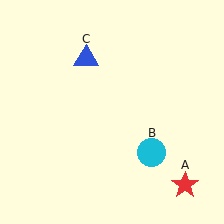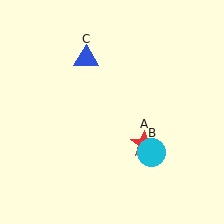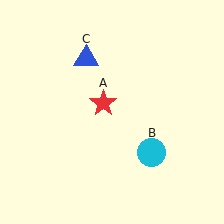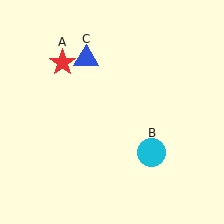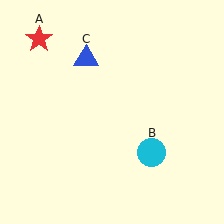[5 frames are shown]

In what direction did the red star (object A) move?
The red star (object A) moved up and to the left.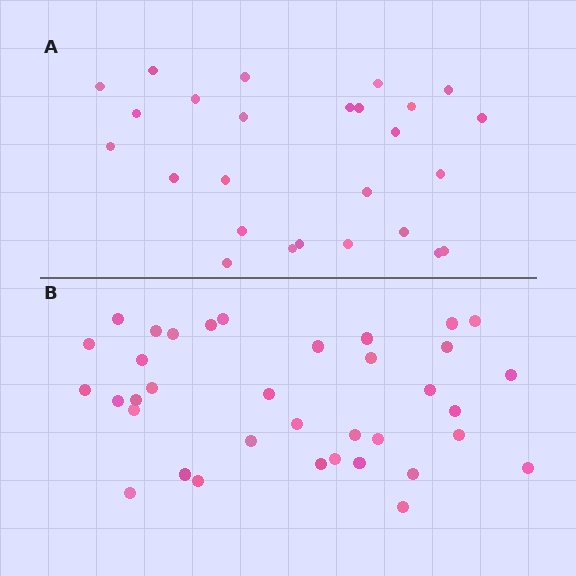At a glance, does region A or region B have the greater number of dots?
Region B (the bottom region) has more dots.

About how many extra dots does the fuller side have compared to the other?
Region B has roughly 10 or so more dots than region A.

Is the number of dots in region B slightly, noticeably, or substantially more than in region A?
Region B has noticeably more, but not dramatically so. The ratio is roughly 1.4 to 1.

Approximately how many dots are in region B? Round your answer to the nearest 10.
About 40 dots. (The exact count is 36, which rounds to 40.)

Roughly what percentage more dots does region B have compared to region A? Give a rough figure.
About 40% more.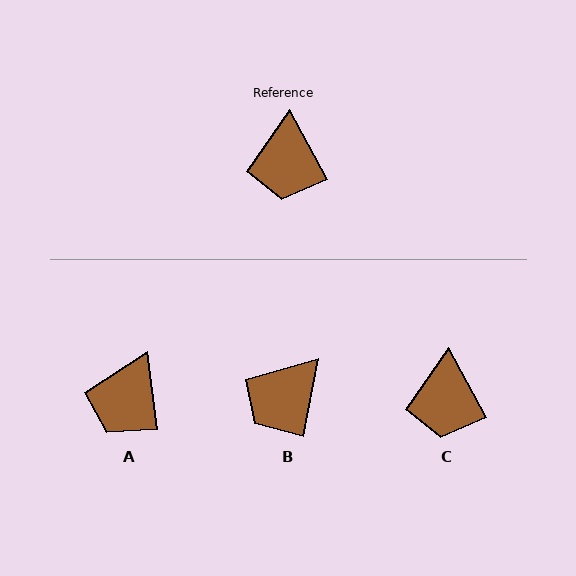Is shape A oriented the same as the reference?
No, it is off by about 22 degrees.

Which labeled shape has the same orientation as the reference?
C.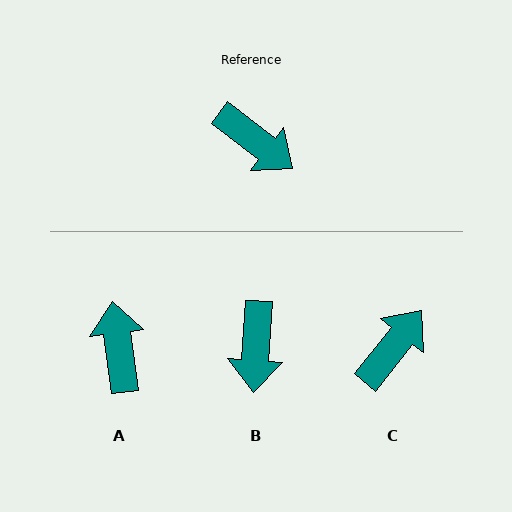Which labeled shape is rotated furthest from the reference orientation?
A, about 136 degrees away.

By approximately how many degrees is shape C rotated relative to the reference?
Approximately 89 degrees counter-clockwise.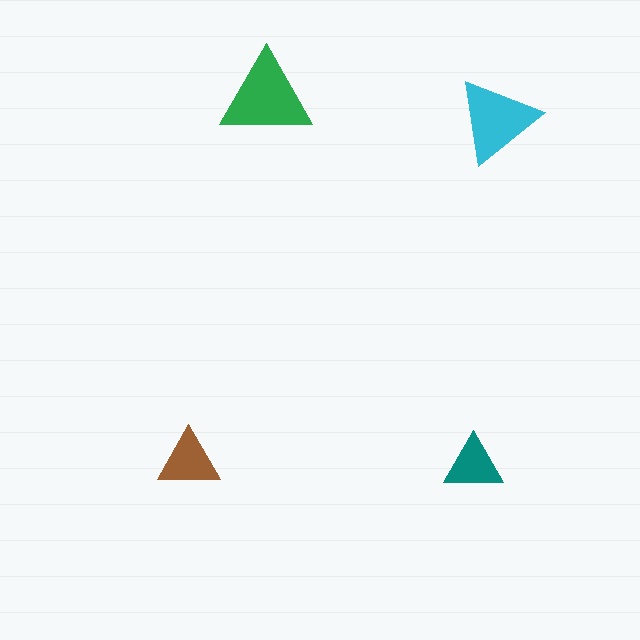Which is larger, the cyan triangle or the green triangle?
The green one.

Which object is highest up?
The green triangle is topmost.